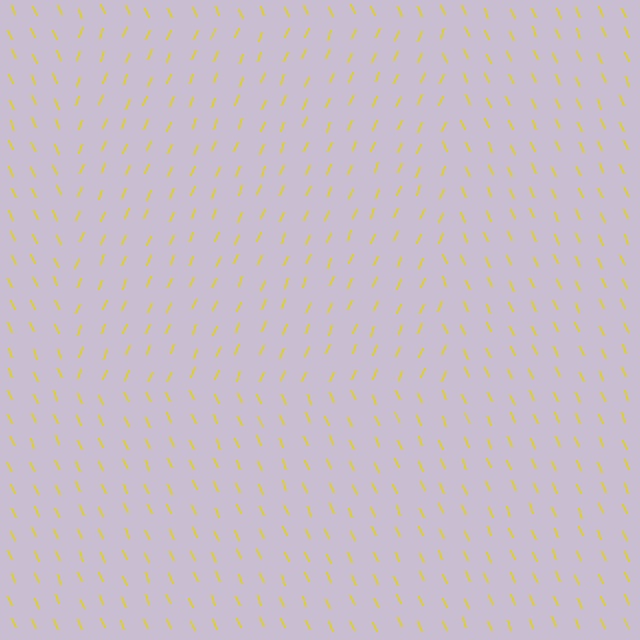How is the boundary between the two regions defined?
The boundary is defined purely by a change in line orientation (approximately 45 degrees difference). All lines are the same color and thickness.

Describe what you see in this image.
The image is filled with small yellow line segments. A rectangle region in the image has lines oriented differently from the surrounding lines, creating a visible texture boundary.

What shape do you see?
I see a rectangle.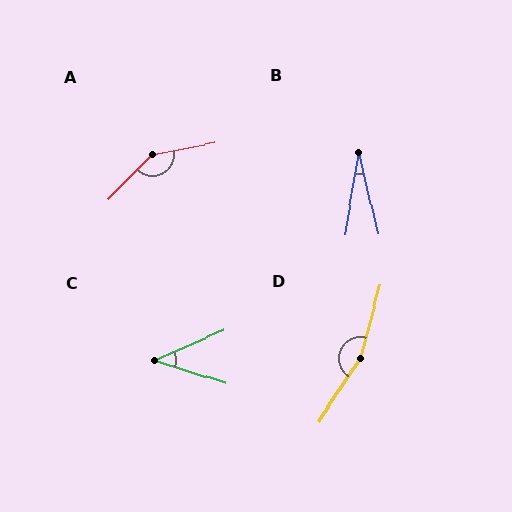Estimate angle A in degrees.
Approximately 145 degrees.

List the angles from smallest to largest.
B (23°), C (42°), A (145°), D (161°).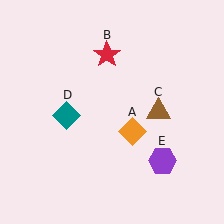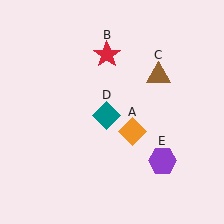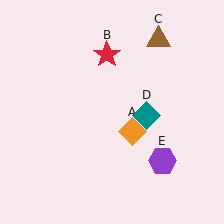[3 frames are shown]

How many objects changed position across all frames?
2 objects changed position: brown triangle (object C), teal diamond (object D).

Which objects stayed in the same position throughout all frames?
Orange diamond (object A) and red star (object B) and purple hexagon (object E) remained stationary.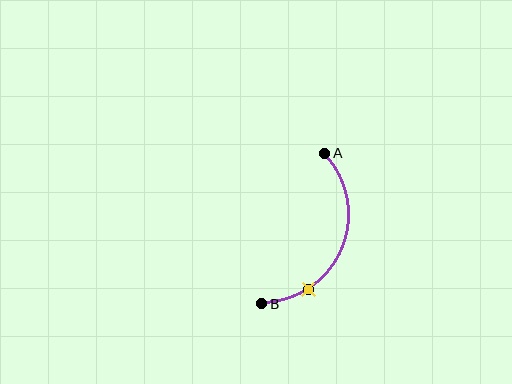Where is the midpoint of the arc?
The arc midpoint is the point on the curve farthest from the straight line joining A and B. It sits to the right of that line.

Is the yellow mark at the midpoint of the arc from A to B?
No. The yellow mark lies on the arc but is closer to endpoint B. The arc midpoint would be at the point on the curve equidistant along the arc from both A and B.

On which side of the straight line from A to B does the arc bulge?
The arc bulges to the right of the straight line connecting A and B.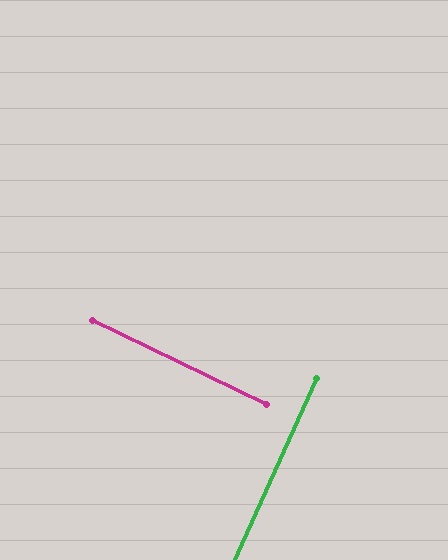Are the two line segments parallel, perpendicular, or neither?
Perpendicular — they meet at approximately 88°.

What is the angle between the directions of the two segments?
Approximately 88 degrees.